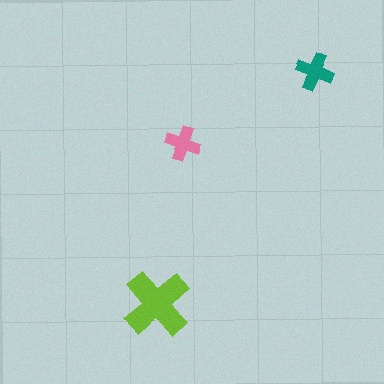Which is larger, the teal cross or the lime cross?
The lime one.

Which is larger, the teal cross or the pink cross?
The teal one.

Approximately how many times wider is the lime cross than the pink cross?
About 2 times wider.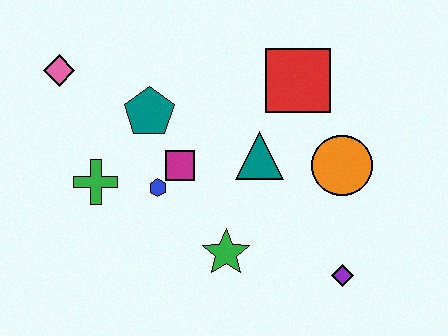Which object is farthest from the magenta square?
The purple diamond is farthest from the magenta square.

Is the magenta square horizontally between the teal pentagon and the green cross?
No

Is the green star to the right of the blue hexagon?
Yes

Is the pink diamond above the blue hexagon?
Yes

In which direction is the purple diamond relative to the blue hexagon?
The purple diamond is to the right of the blue hexagon.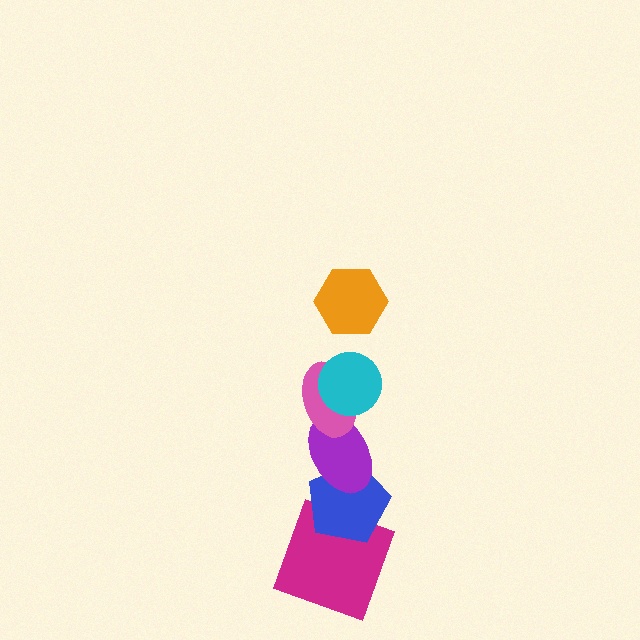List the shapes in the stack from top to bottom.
From top to bottom: the orange hexagon, the cyan circle, the pink ellipse, the purple ellipse, the blue pentagon, the magenta square.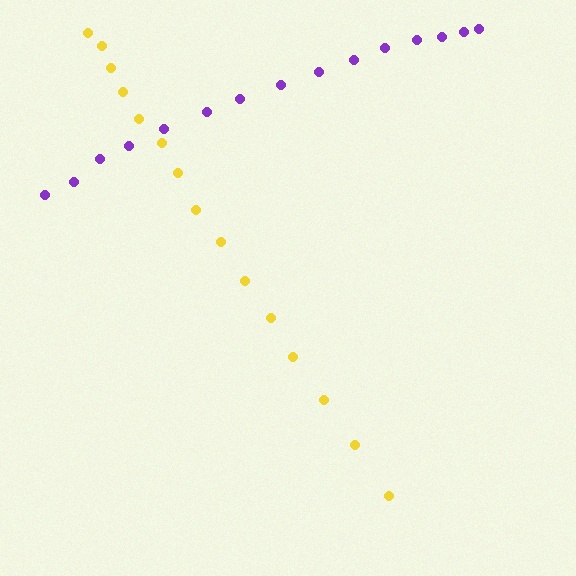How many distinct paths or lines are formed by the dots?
There are 2 distinct paths.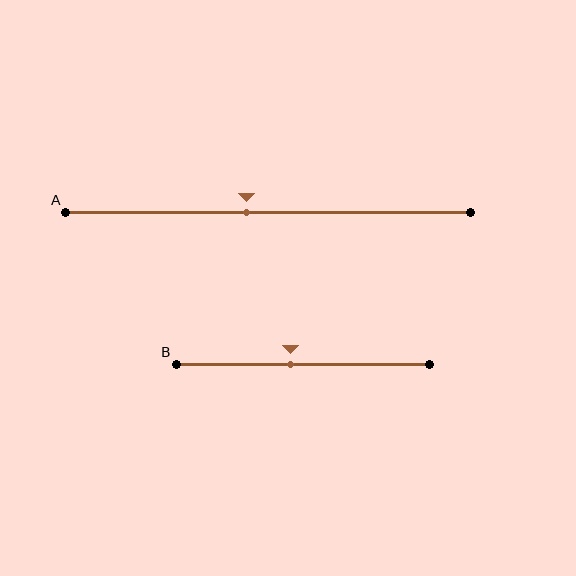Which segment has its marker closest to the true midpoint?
Segment B has its marker closest to the true midpoint.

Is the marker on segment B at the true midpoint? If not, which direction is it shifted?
No, the marker on segment B is shifted to the left by about 5% of the segment length.